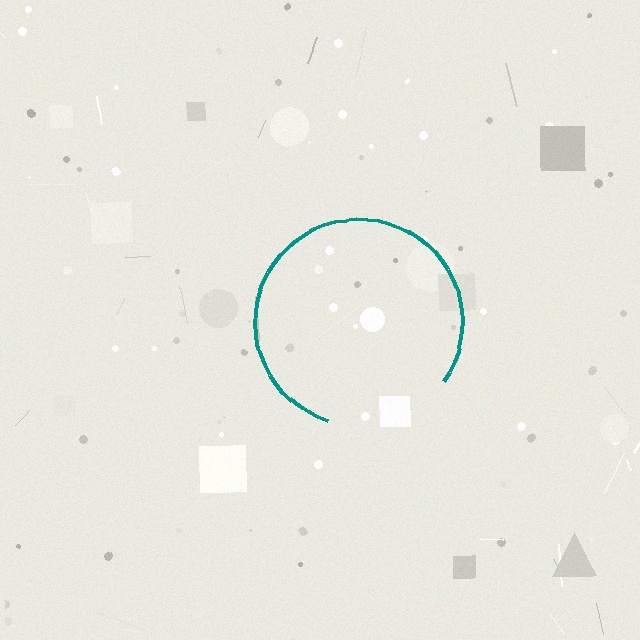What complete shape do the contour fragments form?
The contour fragments form a circle.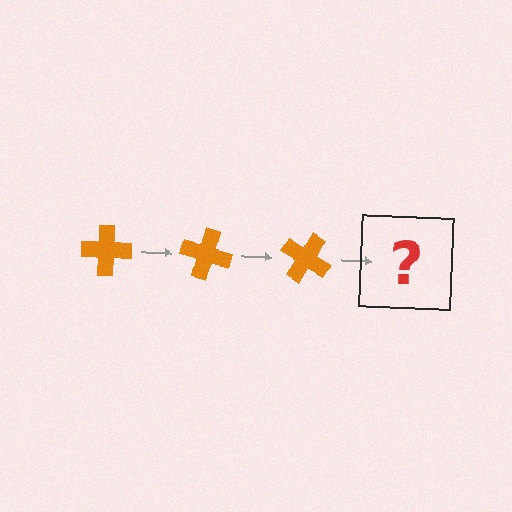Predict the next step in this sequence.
The next step is an orange cross rotated 45 degrees.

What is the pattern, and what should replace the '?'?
The pattern is that the cross rotates 15 degrees each step. The '?' should be an orange cross rotated 45 degrees.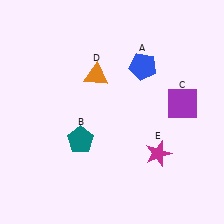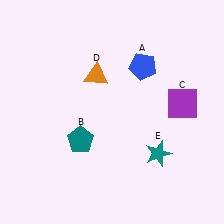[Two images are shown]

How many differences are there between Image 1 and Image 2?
There is 1 difference between the two images.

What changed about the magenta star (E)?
In Image 1, E is magenta. In Image 2, it changed to teal.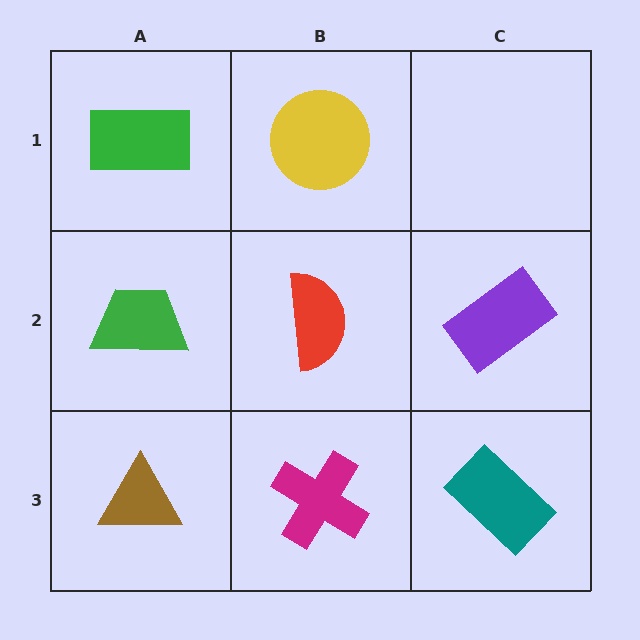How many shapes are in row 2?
3 shapes.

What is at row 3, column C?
A teal rectangle.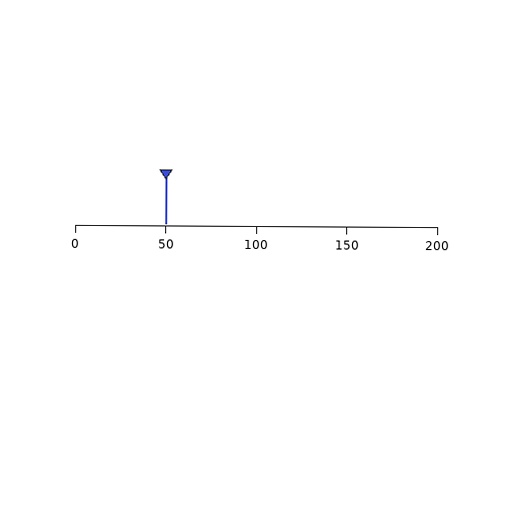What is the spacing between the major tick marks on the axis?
The major ticks are spaced 50 apart.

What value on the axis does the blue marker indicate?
The marker indicates approximately 50.